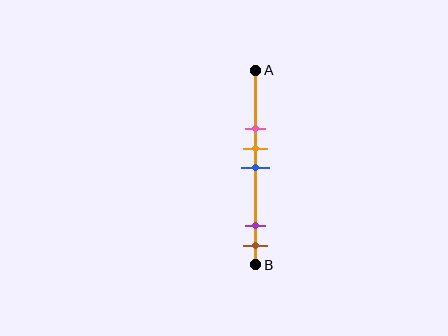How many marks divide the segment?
There are 5 marks dividing the segment.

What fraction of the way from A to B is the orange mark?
The orange mark is approximately 40% (0.4) of the way from A to B.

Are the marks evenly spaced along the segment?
No, the marks are not evenly spaced.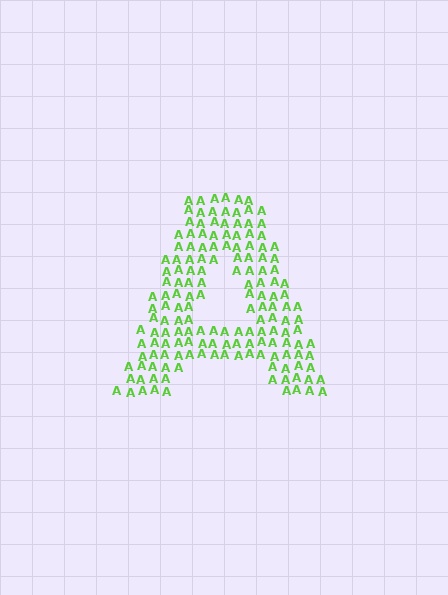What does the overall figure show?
The overall figure shows the letter A.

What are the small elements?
The small elements are letter A's.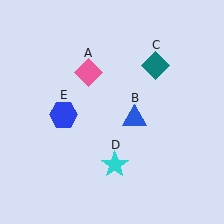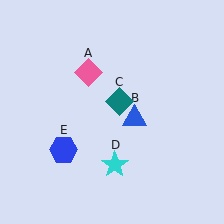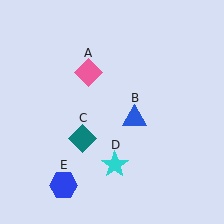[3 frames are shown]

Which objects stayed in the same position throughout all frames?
Pink diamond (object A) and blue triangle (object B) and cyan star (object D) remained stationary.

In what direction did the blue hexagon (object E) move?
The blue hexagon (object E) moved down.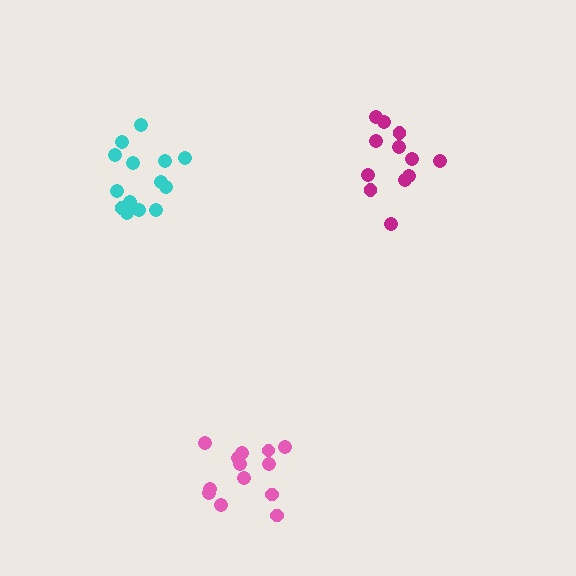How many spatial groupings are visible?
There are 3 spatial groupings.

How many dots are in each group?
Group 1: 14 dots, Group 2: 14 dots, Group 3: 12 dots (40 total).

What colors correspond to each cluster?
The clusters are colored: cyan, pink, magenta.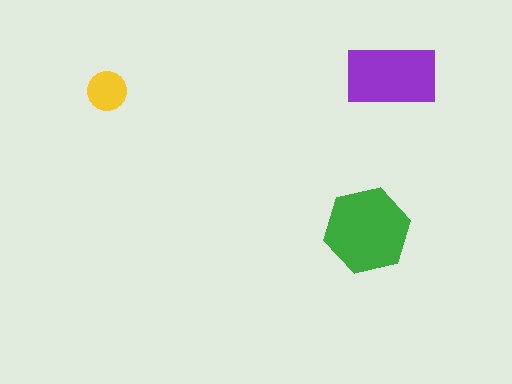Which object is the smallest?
The yellow circle.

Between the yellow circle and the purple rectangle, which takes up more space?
The purple rectangle.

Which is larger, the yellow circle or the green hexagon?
The green hexagon.